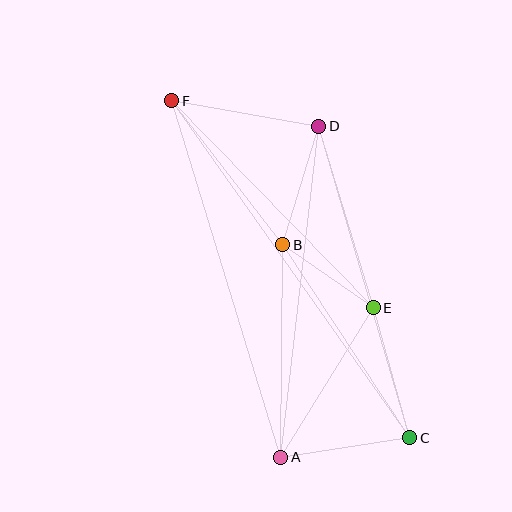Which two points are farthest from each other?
Points C and F are farthest from each other.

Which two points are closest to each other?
Points B and E are closest to each other.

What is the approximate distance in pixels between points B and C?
The distance between B and C is approximately 231 pixels.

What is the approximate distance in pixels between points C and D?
The distance between C and D is approximately 325 pixels.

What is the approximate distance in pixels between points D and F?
The distance between D and F is approximately 149 pixels.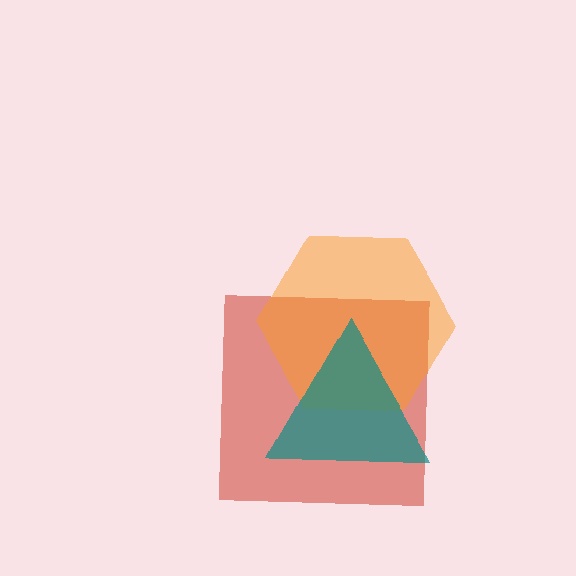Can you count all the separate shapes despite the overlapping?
Yes, there are 3 separate shapes.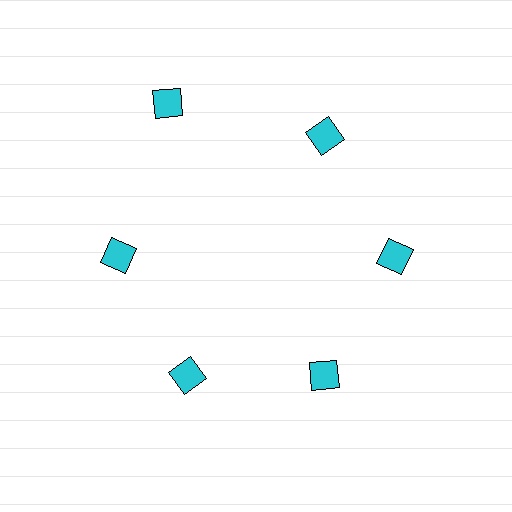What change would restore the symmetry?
The symmetry would be restored by moving it inward, back onto the ring so that all 6 diamonds sit at equal angles and equal distance from the center.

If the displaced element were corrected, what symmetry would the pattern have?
It would have 6-fold rotational symmetry — the pattern would map onto itself every 60 degrees.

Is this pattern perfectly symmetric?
No. The 6 cyan diamonds are arranged in a ring, but one element near the 11 o'clock position is pushed outward from the center, breaking the 6-fold rotational symmetry.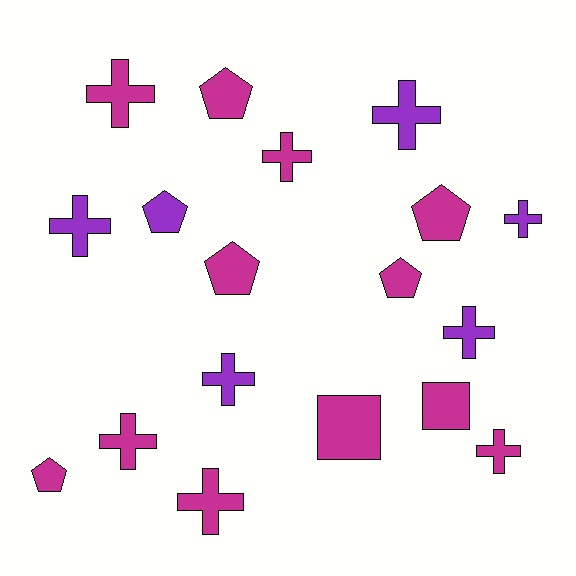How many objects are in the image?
There are 18 objects.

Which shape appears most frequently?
Cross, with 10 objects.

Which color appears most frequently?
Magenta, with 12 objects.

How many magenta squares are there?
There are 2 magenta squares.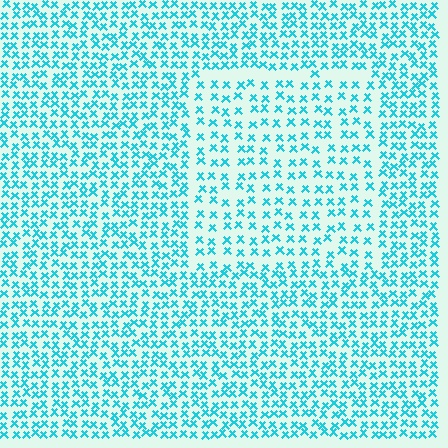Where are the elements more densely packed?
The elements are more densely packed outside the rectangle boundary.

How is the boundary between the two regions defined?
The boundary is defined by a change in element density (approximately 1.7x ratio). All elements are the same color, size, and shape.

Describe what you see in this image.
The image contains small cyan elements arranged at two different densities. A rectangle-shaped region is visible where the elements are less densely packed than the surrounding area.